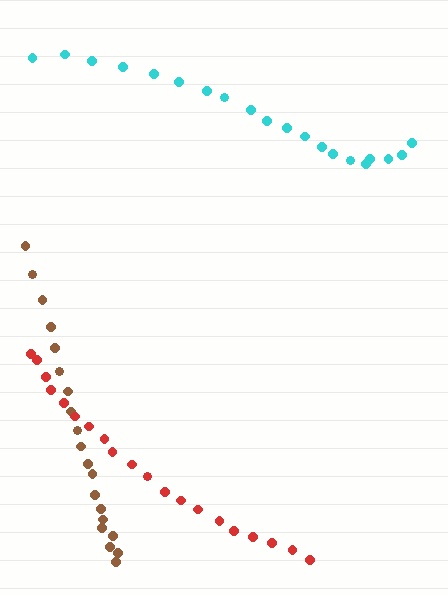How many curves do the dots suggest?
There are 3 distinct paths.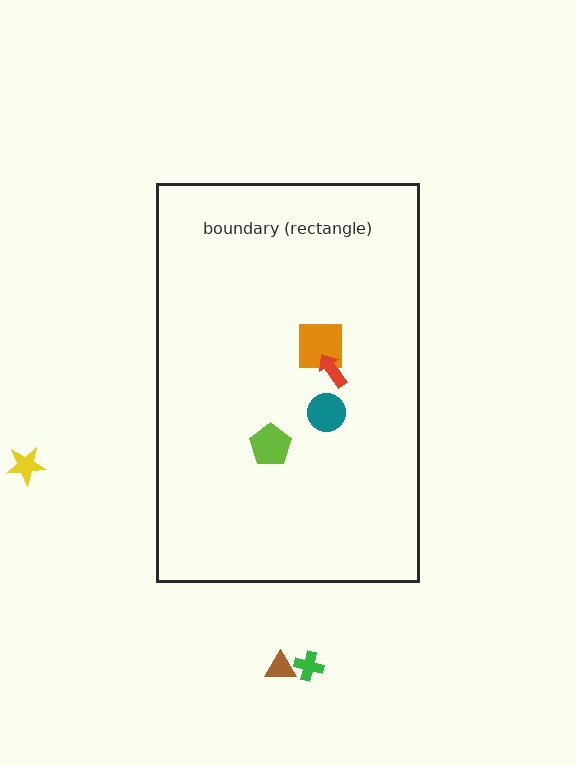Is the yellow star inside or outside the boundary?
Outside.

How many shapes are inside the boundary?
4 inside, 3 outside.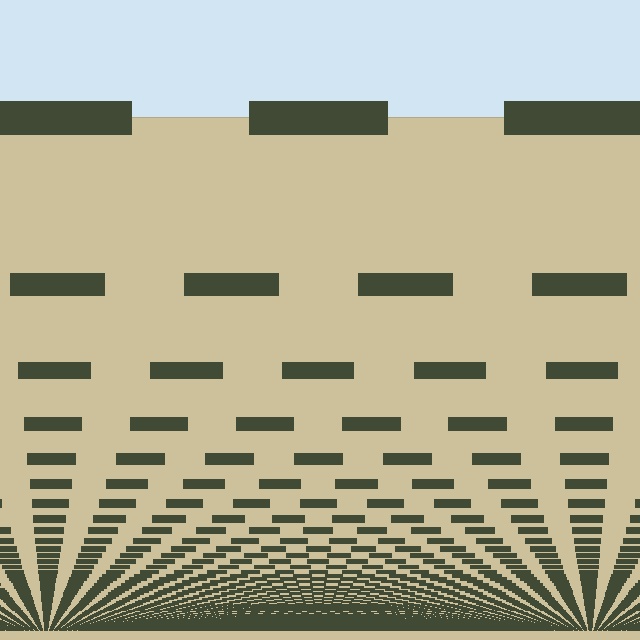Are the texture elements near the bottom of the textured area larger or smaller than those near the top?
Smaller. The gradient is inverted — elements near the bottom are smaller and denser.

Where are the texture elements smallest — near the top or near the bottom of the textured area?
Near the bottom.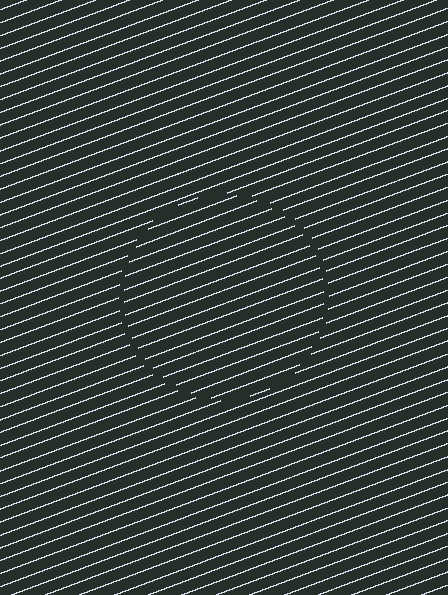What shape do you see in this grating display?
An illusory circle. The interior of the shape contains the same grating, shifted by half a period — the contour is defined by the phase discontinuity where line-ends from the inner and outer gratings abut.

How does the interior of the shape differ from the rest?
The interior of the shape contains the same grating, shifted by half a period — the contour is defined by the phase discontinuity where line-ends from the inner and outer gratings abut.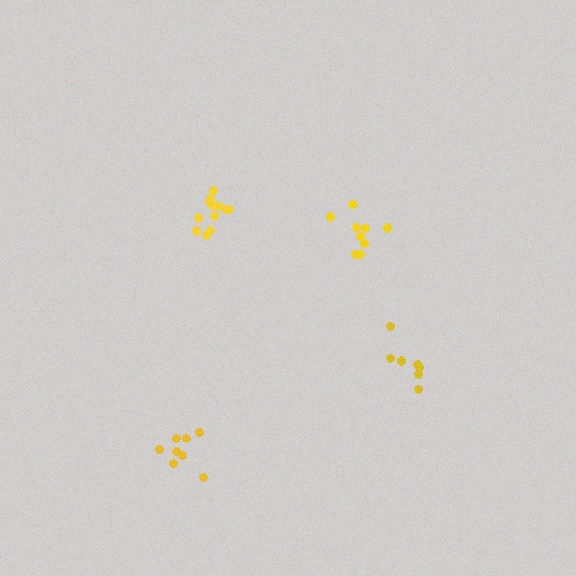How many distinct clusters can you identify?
There are 4 distinct clusters.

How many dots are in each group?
Group 1: 7 dots, Group 2: 12 dots, Group 3: 8 dots, Group 4: 9 dots (36 total).